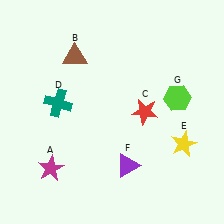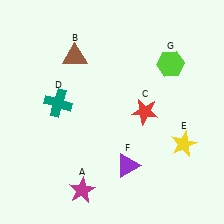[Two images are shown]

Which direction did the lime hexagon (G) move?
The lime hexagon (G) moved up.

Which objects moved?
The objects that moved are: the magenta star (A), the lime hexagon (G).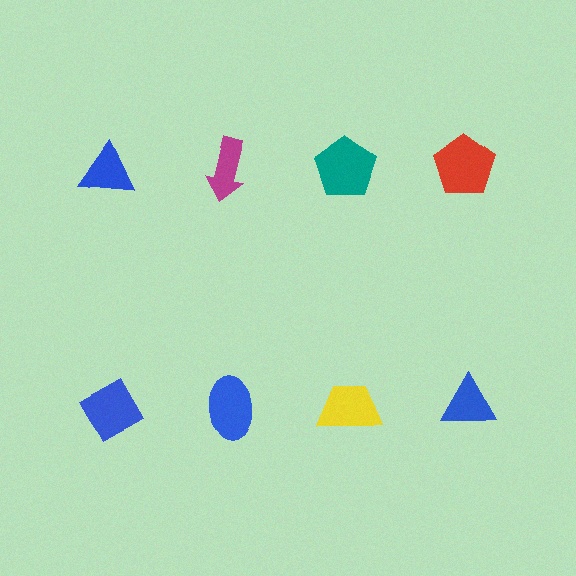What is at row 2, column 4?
A blue triangle.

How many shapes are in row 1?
4 shapes.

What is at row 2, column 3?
A yellow trapezoid.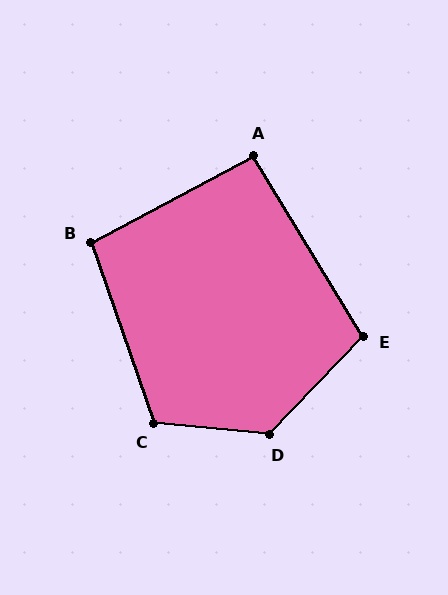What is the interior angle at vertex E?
Approximately 105 degrees (obtuse).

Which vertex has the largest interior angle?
D, at approximately 128 degrees.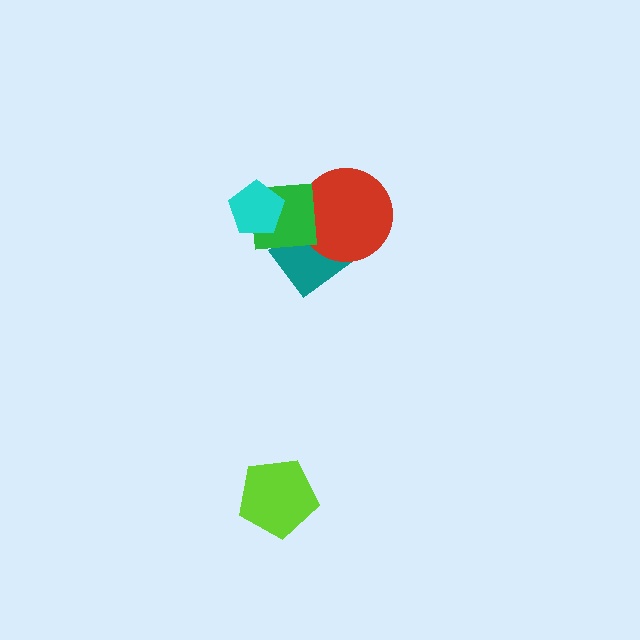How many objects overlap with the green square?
3 objects overlap with the green square.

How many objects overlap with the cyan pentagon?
1 object overlaps with the cyan pentagon.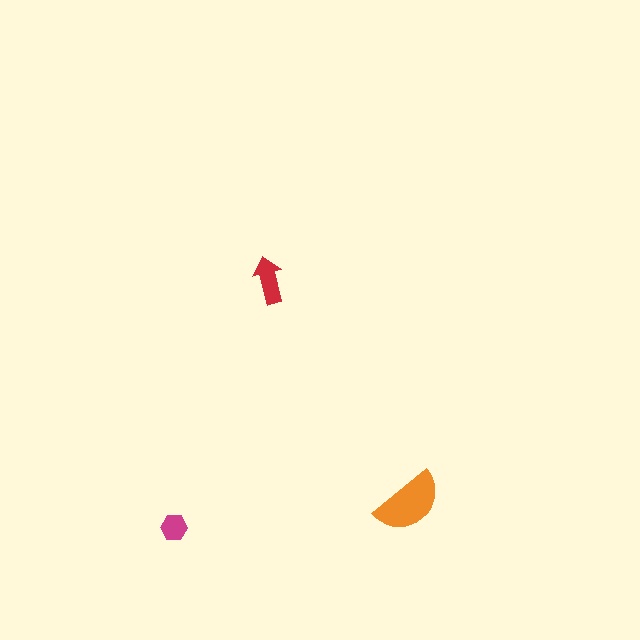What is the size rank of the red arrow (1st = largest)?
2nd.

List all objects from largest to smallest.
The orange semicircle, the red arrow, the magenta hexagon.